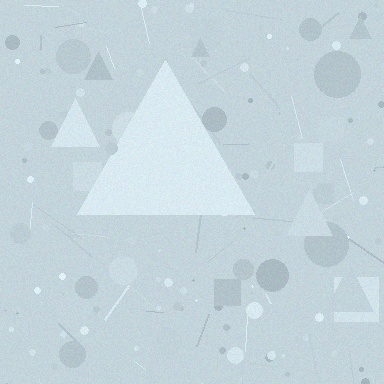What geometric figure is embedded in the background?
A triangle is embedded in the background.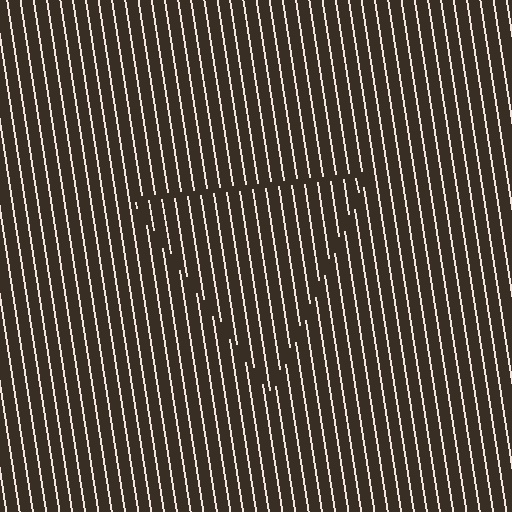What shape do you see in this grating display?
An illusory triangle. The interior of the shape contains the same grating, shifted by half a period — the contour is defined by the phase discontinuity where line-ends from the inner and outer gratings abut.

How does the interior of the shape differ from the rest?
The interior of the shape contains the same grating, shifted by half a period — the contour is defined by the phase discontinuity where line-ends from the inner and outer gratings abut.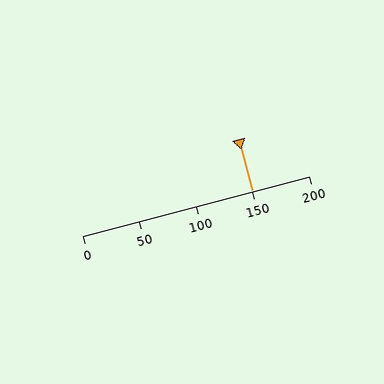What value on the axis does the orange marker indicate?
The marker indicates approximately 150.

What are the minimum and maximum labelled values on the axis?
The axis runs from 0 to 200.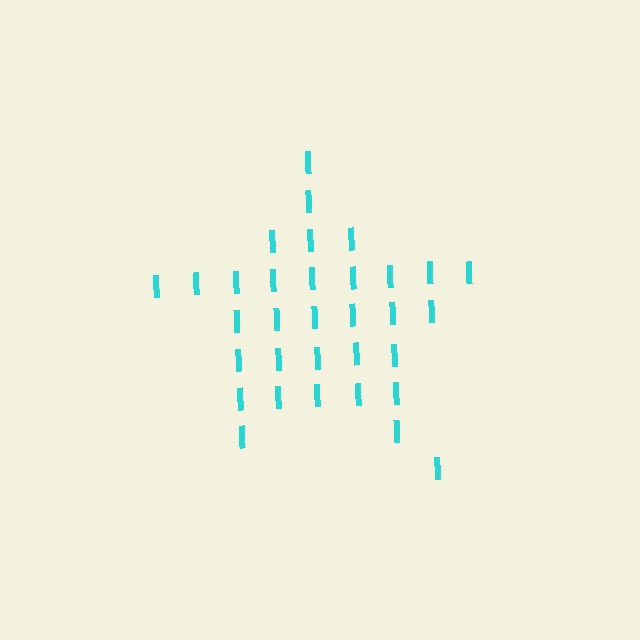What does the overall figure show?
The overall figure shows a star.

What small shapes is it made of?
It is made of small letter I's.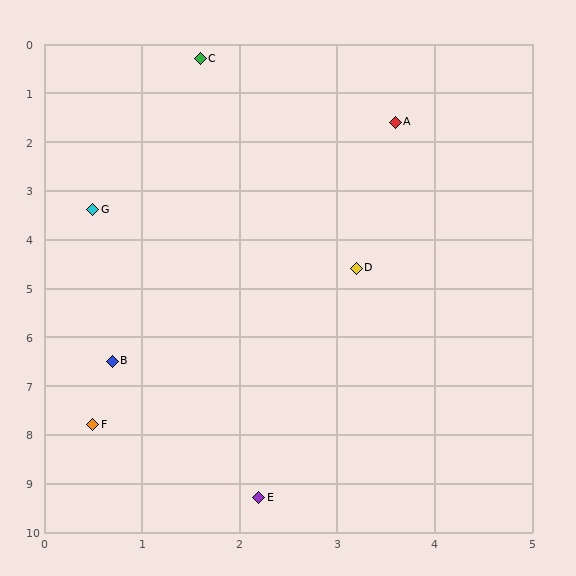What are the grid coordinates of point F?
Point F is at approximately (0.5, 7.8).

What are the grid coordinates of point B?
Point B is at approximately (0.7, 6.5).